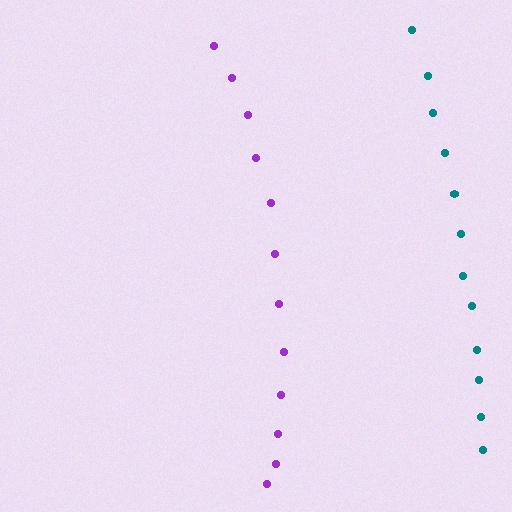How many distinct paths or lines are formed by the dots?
There are 2 distinct paths.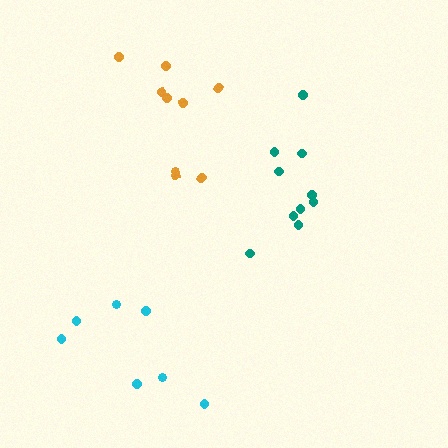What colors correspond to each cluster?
The clusters are colored: orange, teal, cyan.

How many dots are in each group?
Group 1: 9 dots, Group 2: 10 dots, Group 3: 7 dots (26 total).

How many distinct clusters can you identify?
There are 3 distinct clusters.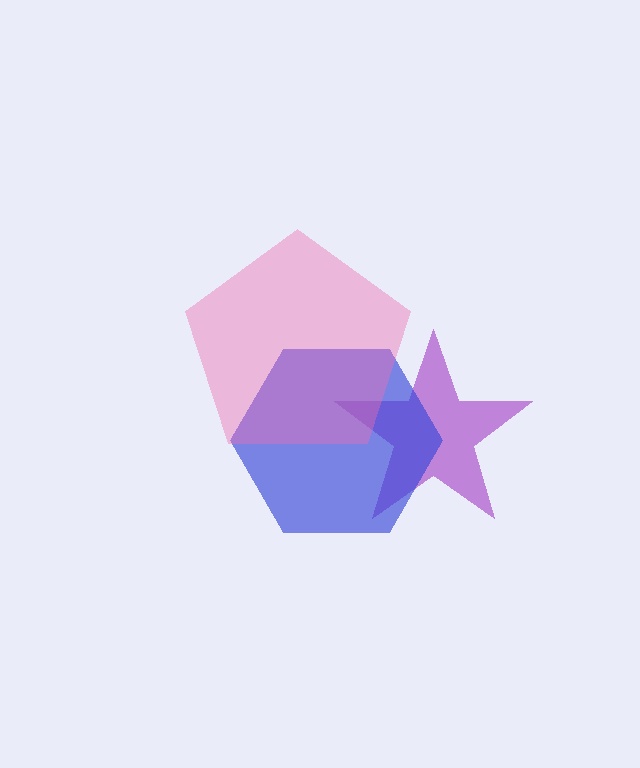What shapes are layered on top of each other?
The layered shapes are: a purple star, a blue hexagon, a pink pentagon.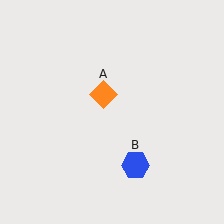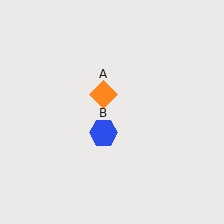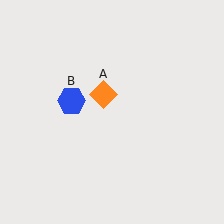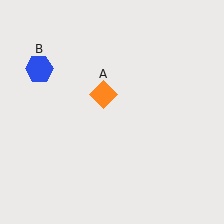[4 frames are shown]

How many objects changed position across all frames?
1 object changed position: blue hexagon (object B).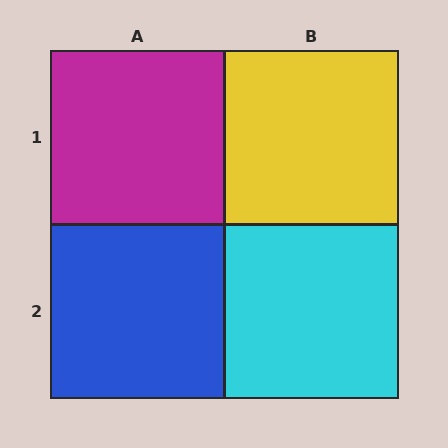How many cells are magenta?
1 cell is magenta.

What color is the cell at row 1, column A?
Magenta.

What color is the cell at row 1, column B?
Yellow.